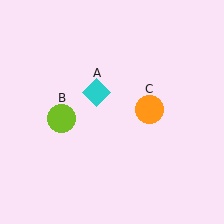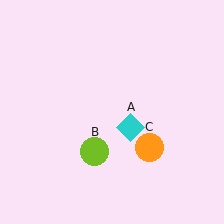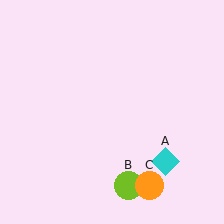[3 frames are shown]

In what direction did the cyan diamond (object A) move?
The cyan diamond (object A) moved down and to the right.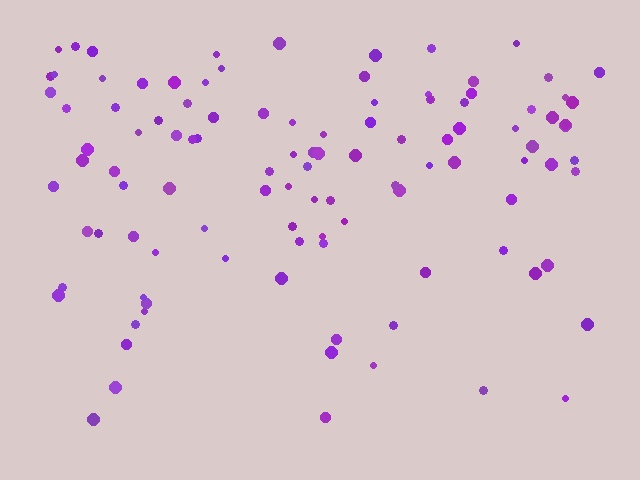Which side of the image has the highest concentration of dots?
The top.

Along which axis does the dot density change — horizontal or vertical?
Vertical.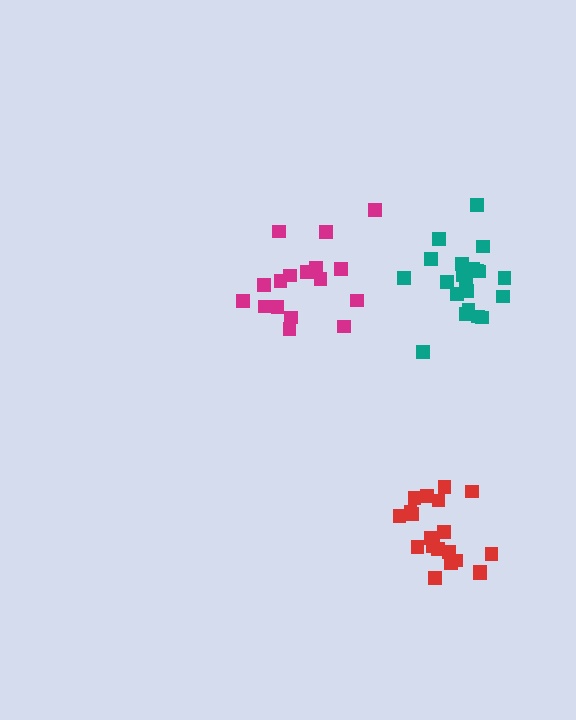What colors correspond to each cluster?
The clusters are colored: red, magenta, teal.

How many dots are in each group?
Group 1: 20 dots, Group 2: 17 dots, Group 3: 21 dots (58 total).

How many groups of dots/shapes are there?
There are 3 groups.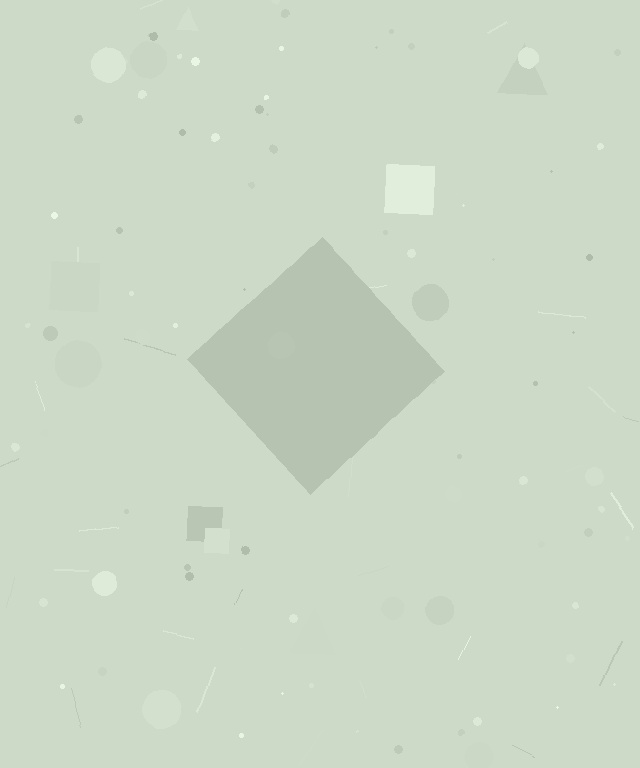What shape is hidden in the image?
A diamond is hidden in the image.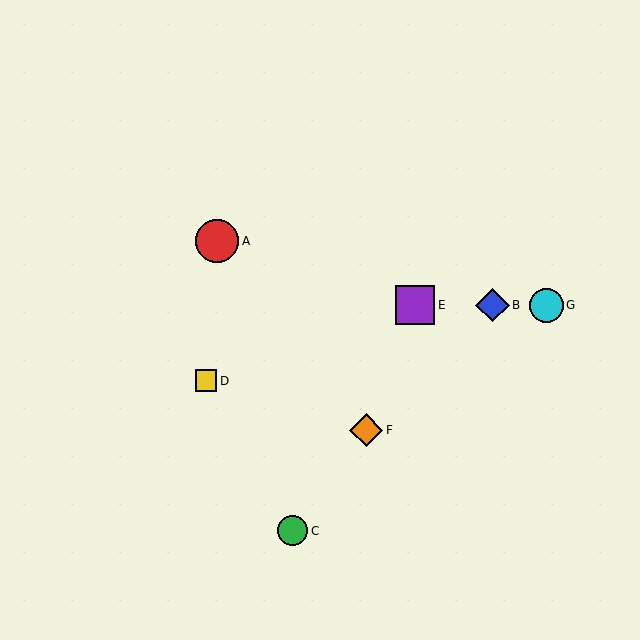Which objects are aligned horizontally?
Objects B, E, G are aligned horizontally.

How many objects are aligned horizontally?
3 objects (B, E, G) are aligned horizontally.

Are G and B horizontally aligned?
Yes, both are at y≈305.